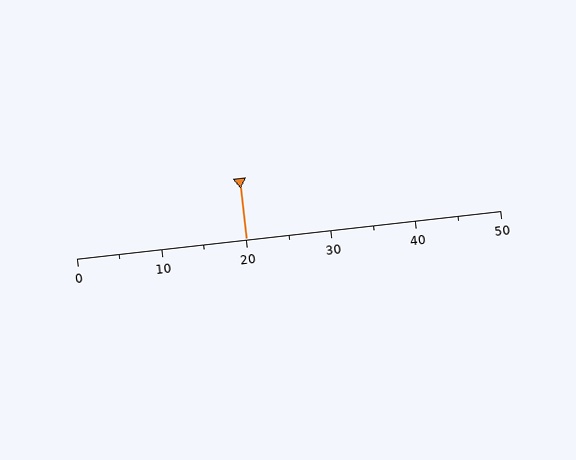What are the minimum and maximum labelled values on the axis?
The axis runs from 0 to 50.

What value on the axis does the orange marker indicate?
The marker indicates approximately 20.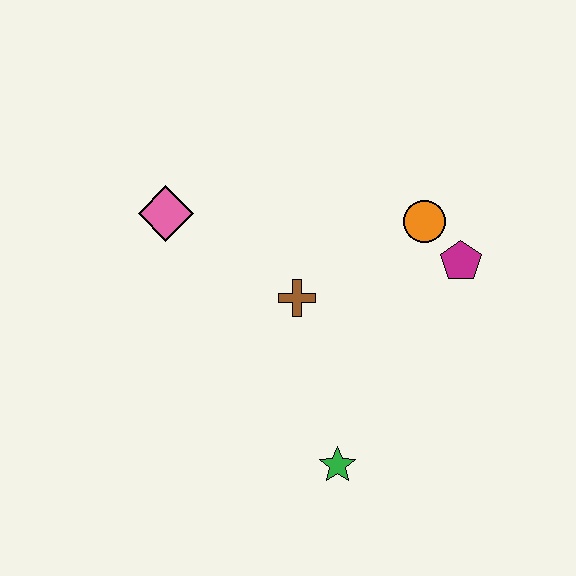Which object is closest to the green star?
The brown cross is closest to the green star.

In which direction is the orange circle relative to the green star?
The orange circle is above the green star.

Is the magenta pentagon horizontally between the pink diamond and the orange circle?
No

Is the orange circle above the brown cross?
Yes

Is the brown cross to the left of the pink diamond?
No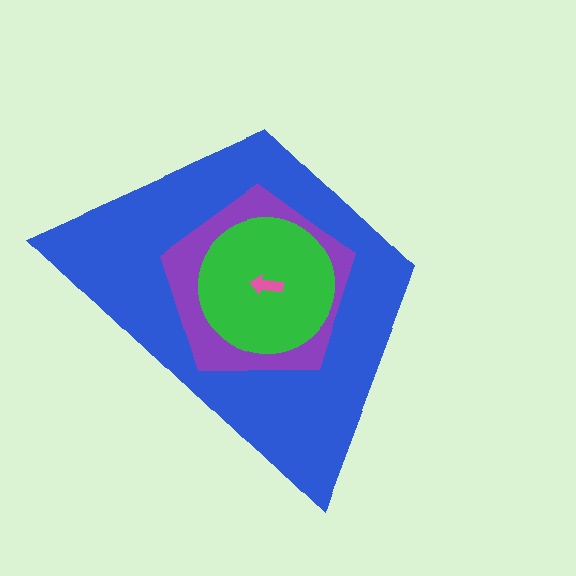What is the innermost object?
The pink arrow.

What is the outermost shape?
The blue trapezoid.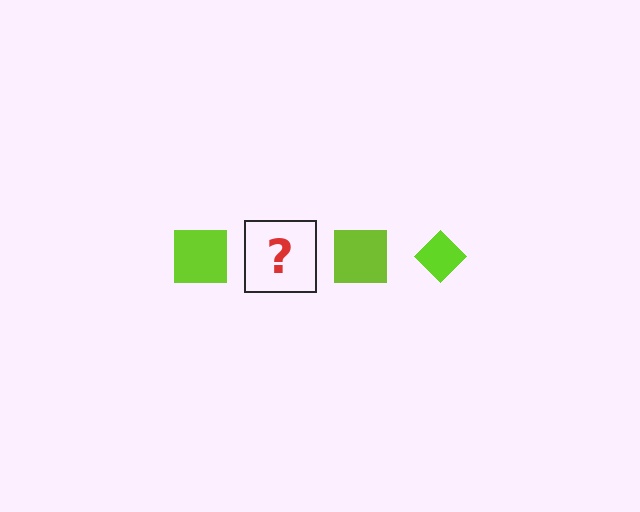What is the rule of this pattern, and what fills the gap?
The rule is that the pattern cycles through square, diamond shapes in lime. The gap should be filled with a lime diamond.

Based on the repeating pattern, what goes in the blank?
The blank should be a lime diamond.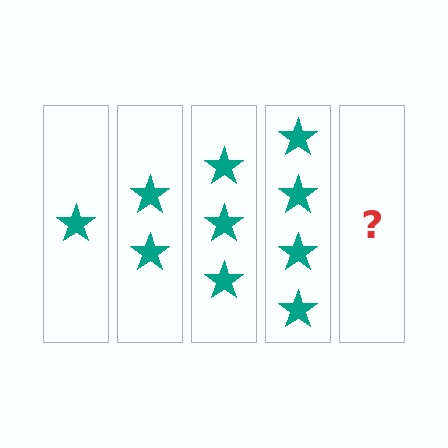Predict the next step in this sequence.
The next step is 5 stars.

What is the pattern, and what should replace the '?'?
The pattern is that each step adds one more star. The '?' should be 5 stars.